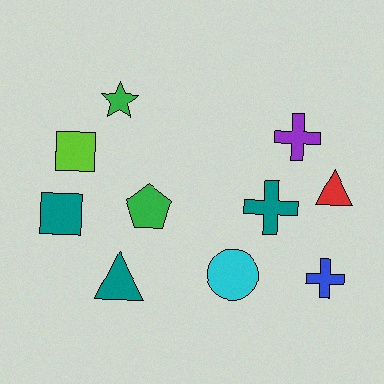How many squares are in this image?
There are 2 squares.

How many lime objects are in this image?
There is 1 lime object.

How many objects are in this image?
There are 10 objects.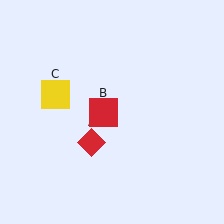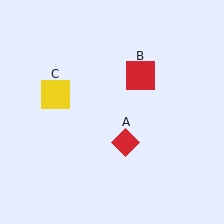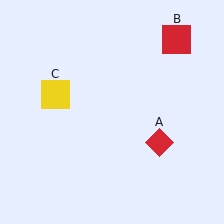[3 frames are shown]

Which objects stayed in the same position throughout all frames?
Yellow square (object C) remained stationary.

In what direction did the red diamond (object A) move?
The red diamond (object A) moved right.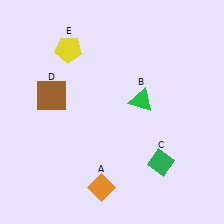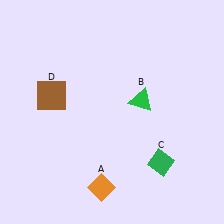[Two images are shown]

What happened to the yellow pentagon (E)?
The yellow pentagon (E) was removed in Image 2. It was in the top-left area of Image 1.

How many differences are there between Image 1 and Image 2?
There is 1 difference between the two images.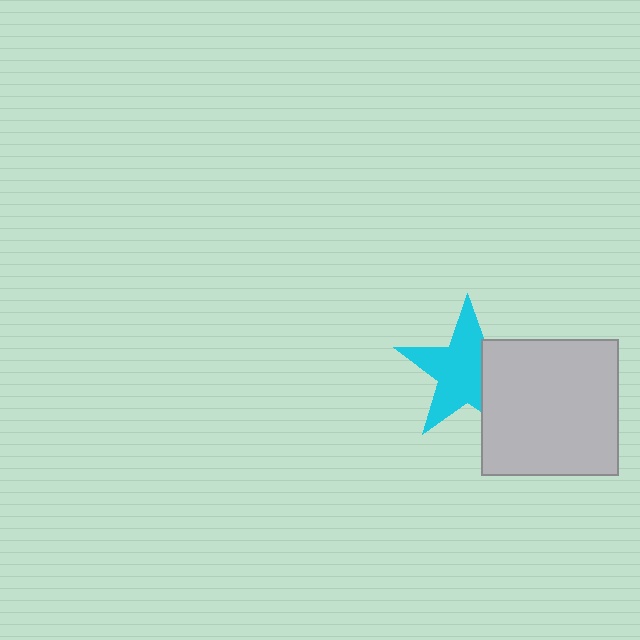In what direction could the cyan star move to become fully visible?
The cyan star could move left. That would shift it out from behind the light gray square entirely.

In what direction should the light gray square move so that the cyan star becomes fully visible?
The light gray square should move right. That is the shortest direction to clear the overlap and leave the cyan star fully visible.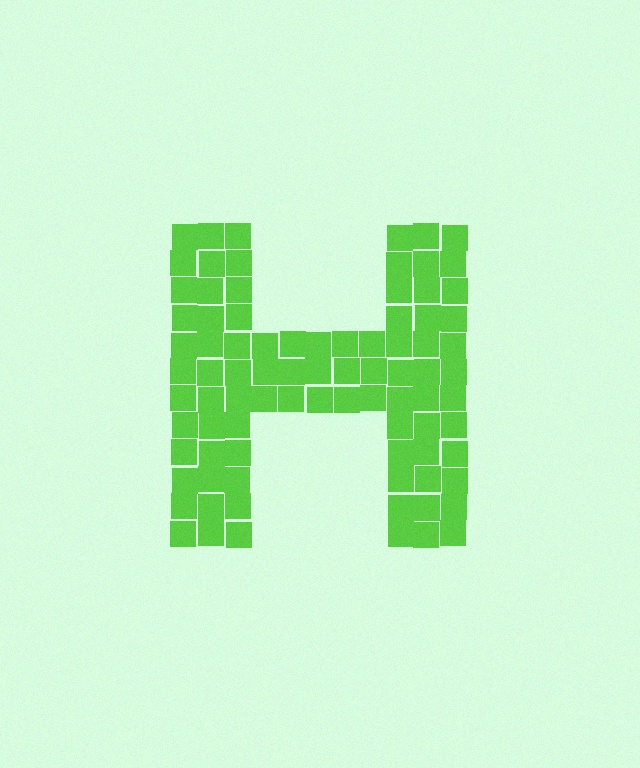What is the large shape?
The large shape is the letter H.